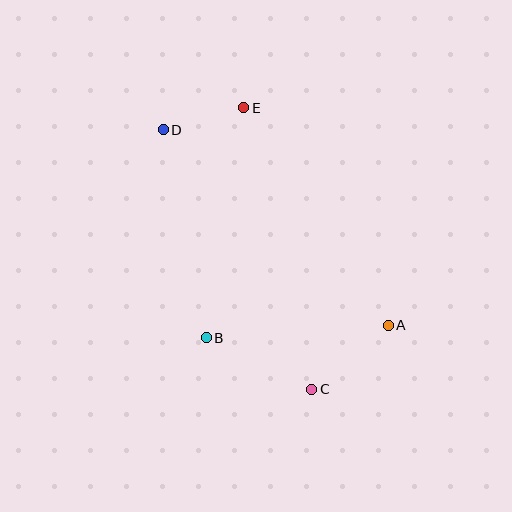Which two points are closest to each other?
Points D and E are closest to each other.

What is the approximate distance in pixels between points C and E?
The distance between C and E is approximately 289 pixels.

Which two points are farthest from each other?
Points C and D are farthest from each other.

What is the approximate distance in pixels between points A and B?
The distance between A and B is approximately 183 pixels.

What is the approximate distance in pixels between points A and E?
The distance between A and E is approximately 261 pixels.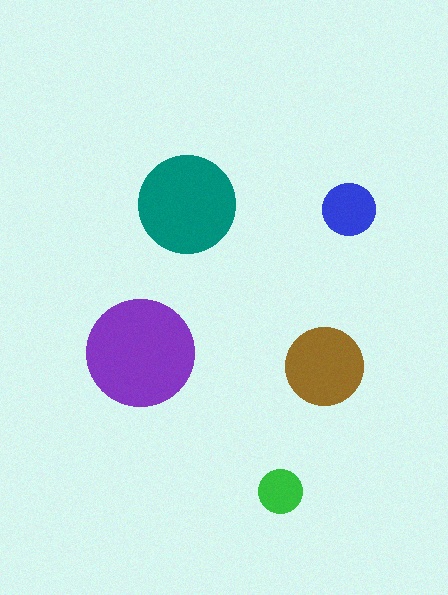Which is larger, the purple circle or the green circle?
The purple one.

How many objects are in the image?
There are 5 objects in the image.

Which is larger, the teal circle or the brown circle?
The teal one.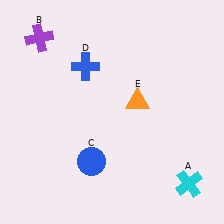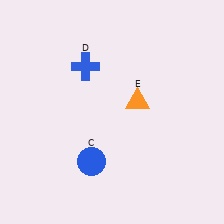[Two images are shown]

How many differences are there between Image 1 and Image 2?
There are 2 differences between the two images.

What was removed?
The purple cross (B), the cyan cross (A) were removed in Image 2.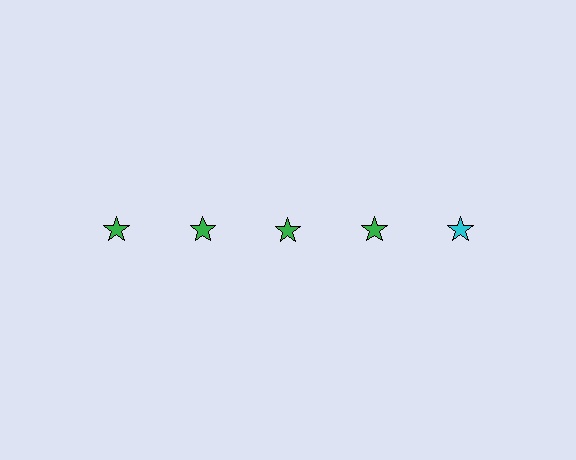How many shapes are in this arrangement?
There are 5 shapes arranged in a grid pattern.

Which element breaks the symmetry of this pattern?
The cyan star in the top row, rightmost column breaks the symmetry. All other shapes are green stars.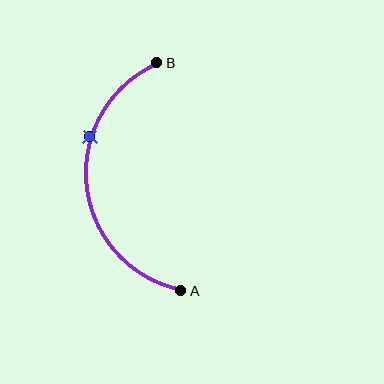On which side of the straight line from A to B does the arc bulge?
The arc bulges to the left of the straight line connecting A and B.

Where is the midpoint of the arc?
The arc midpoint is the point on the curve farthest from the straight line joining A and B. It sits to the left of that line.